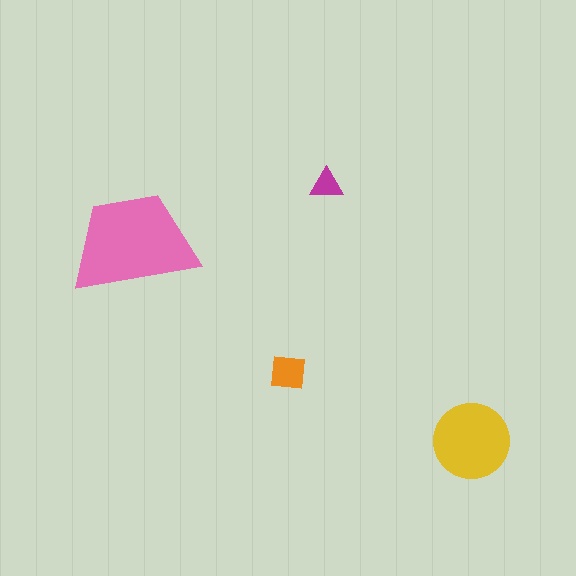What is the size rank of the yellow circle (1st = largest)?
2nd.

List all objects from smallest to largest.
The magenta triangle, the orange square, the yellow circle, the pink trapezoid.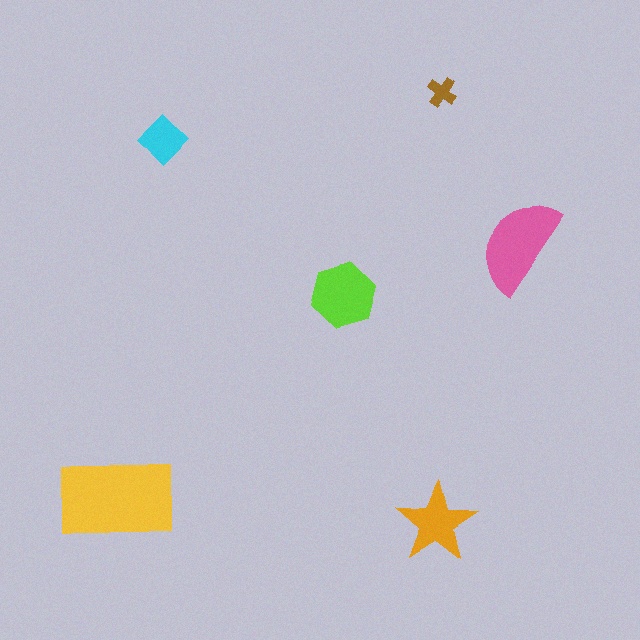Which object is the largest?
The yellow rectangle.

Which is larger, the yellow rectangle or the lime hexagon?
The yellow rectangle.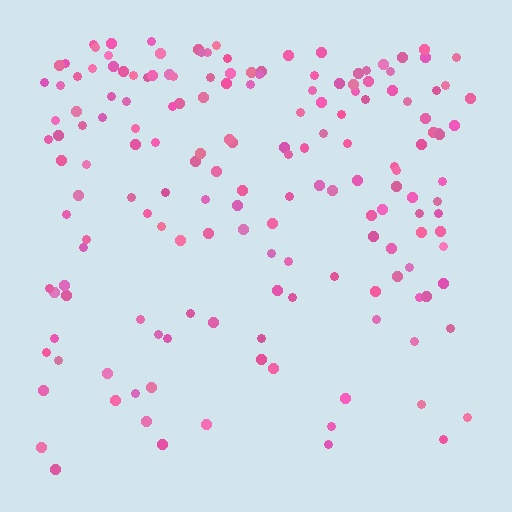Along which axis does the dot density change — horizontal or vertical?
Vertical.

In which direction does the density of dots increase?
From bottom to top, with the top side densest.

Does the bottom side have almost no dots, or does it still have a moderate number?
Still a moderate number, just noticeably fewer than the top.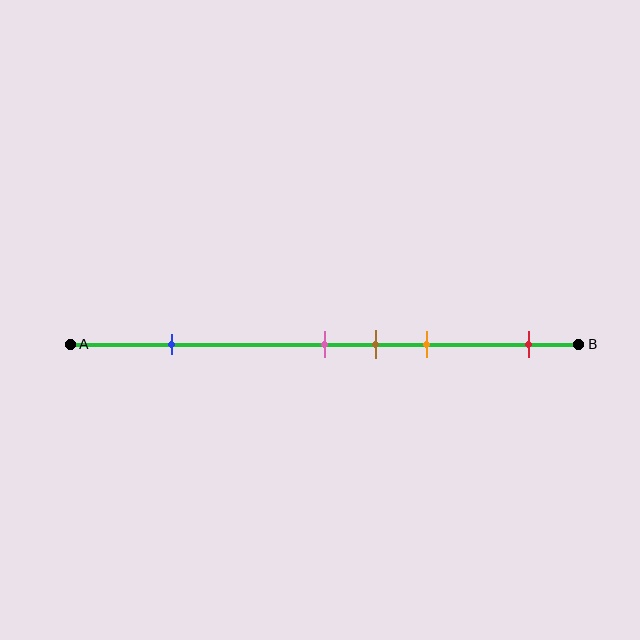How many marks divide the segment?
There are 5 marks dividing the segment.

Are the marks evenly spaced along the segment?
No, the marks are not evenly spaced.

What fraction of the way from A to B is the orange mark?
The orange mark is approximately 70% (0.7) of the way from A to B.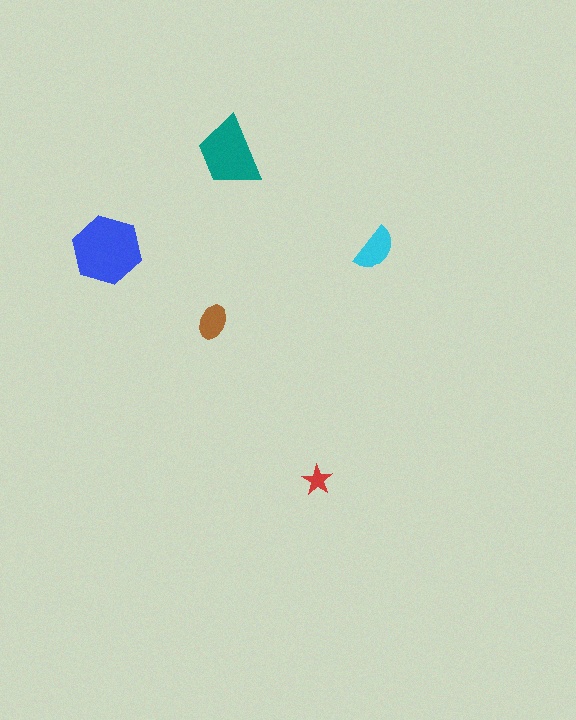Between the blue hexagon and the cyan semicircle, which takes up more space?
The blue hexagon.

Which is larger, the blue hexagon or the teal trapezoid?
The blue hexagon.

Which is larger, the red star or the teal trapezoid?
The teal trapezoid.